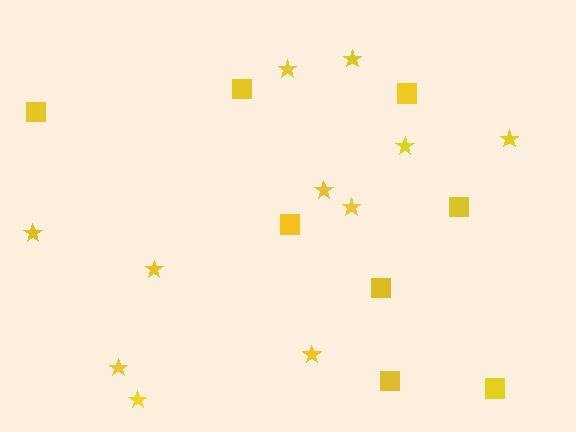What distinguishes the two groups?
There are 2 groups: one group of stars (11) and one group of squares (8).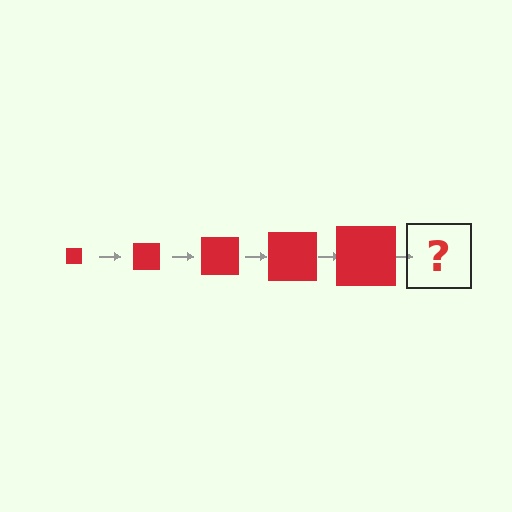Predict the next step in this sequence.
The next step is a red square, larger than the previous one.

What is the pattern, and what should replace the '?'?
The pattern is that the square gets progressively larger each step. The '?' should be a red square, larger than the previous one.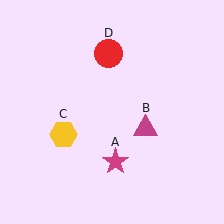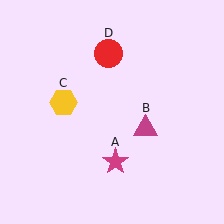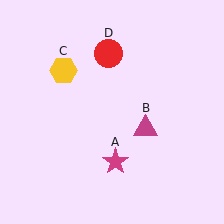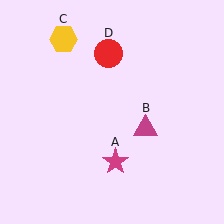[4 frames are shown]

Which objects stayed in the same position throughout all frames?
Magenta star (object A) and magenta triangle (object B) and red circle (object D) remained stationary.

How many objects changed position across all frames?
1 object changed position: yellow hexagon (object C).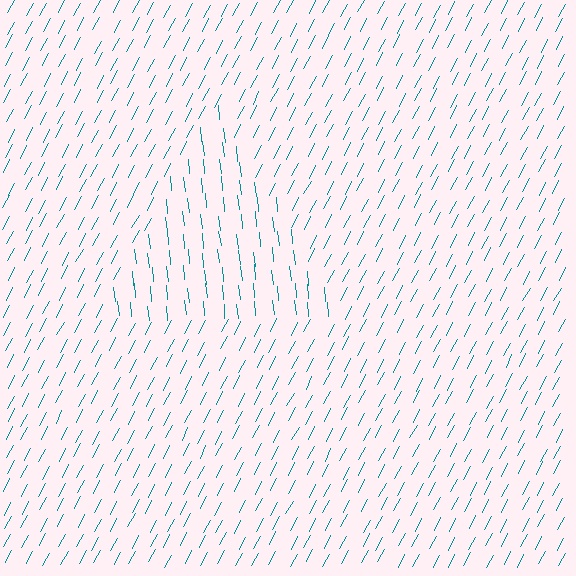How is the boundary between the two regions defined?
The boundary is defined purely by a change in line orientation (approximately 34 degrees difference). All lines are the same color and thickness.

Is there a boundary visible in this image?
Yes, there is a texture boundary formed by a change in line orientation.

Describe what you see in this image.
The image is filled with small teal line segments. A triangle region in the image has lines oriented differently from the surrounding lines, creating a visible texture boundary.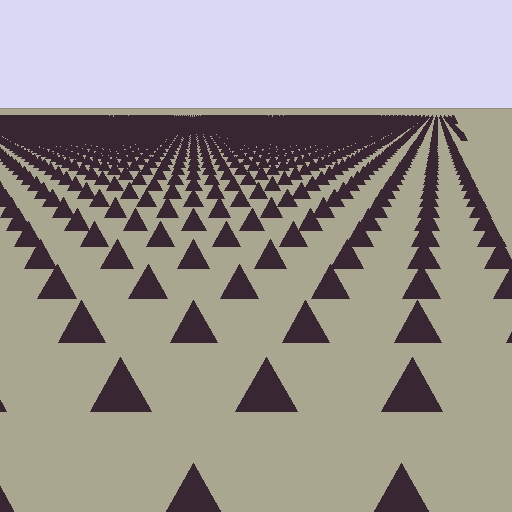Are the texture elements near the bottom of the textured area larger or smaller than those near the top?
Larger. Near the bottom, elements are closer to the viewer and appear at a bigger on-screen size.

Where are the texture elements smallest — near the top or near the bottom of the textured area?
Near the top.